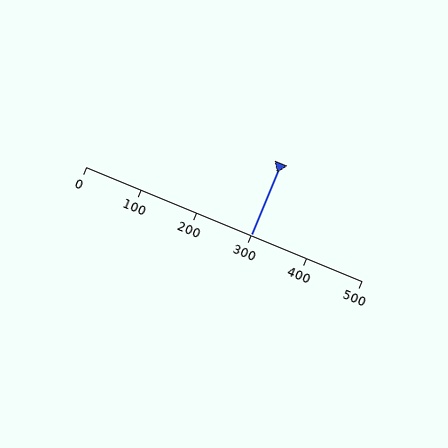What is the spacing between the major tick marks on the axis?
The major ticks are spaced 100 apart.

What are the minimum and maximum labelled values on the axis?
The axis runs from 0 to 500.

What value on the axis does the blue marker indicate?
The marker indicates approximately 300.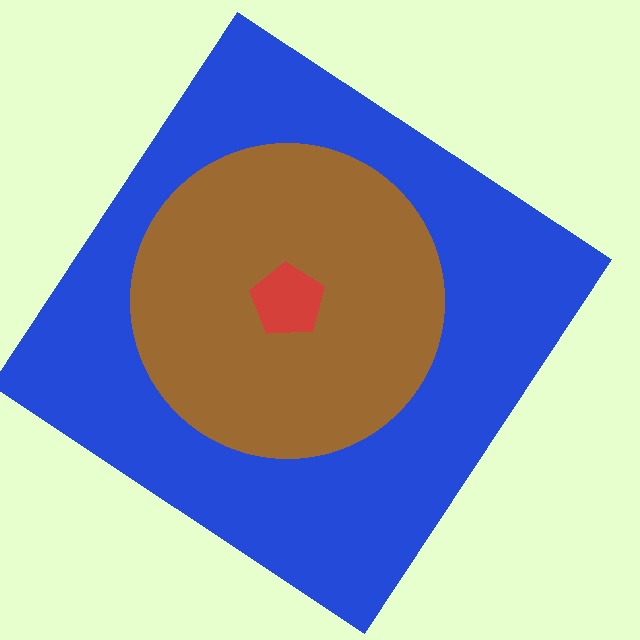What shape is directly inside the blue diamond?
The brown circle.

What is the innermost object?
The red pentagon.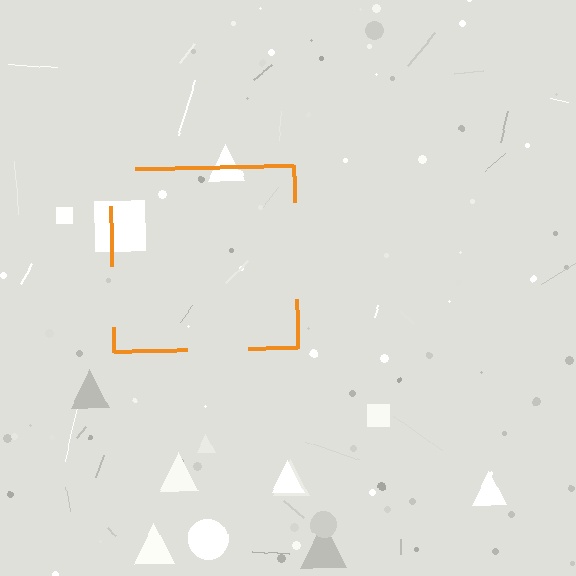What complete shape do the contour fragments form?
The contour fragments form a square.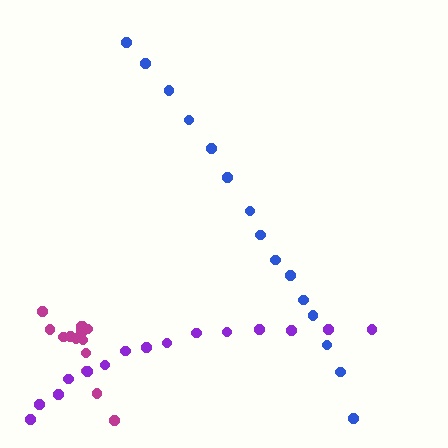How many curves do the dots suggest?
There are 3 distinct paths.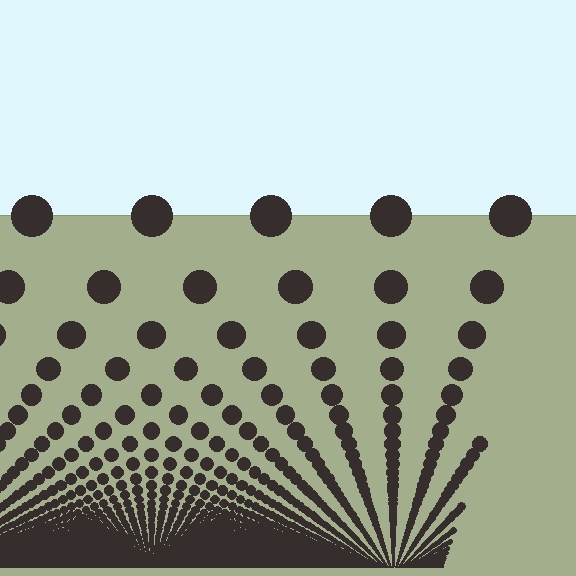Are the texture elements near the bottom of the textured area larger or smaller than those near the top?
Smaller. The gradient is inverted — elements near the bottom are smaller and denser.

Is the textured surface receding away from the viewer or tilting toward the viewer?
The surface appears to tilt toward the viewer. Texture elements get larger and sparser toward the top.